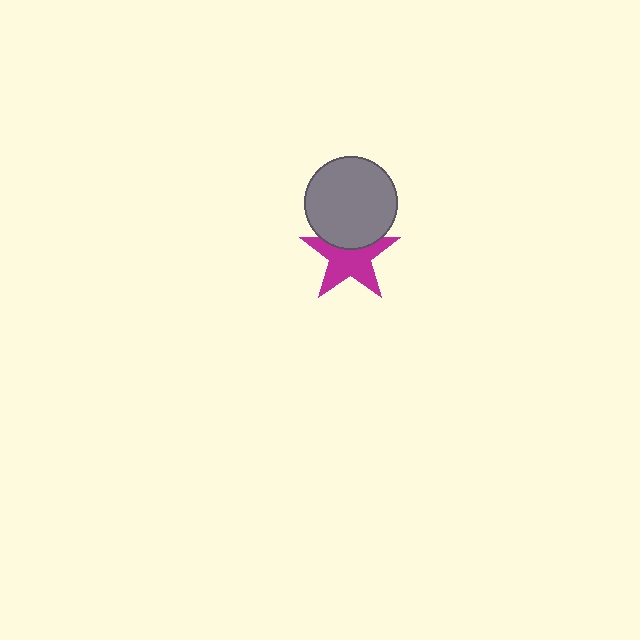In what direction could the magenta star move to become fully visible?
The magenta star could move down. That would shift it out from behind the gray circle entirely.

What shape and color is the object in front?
The object in front is a gray circle.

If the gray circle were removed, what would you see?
You would see the complete magenta star.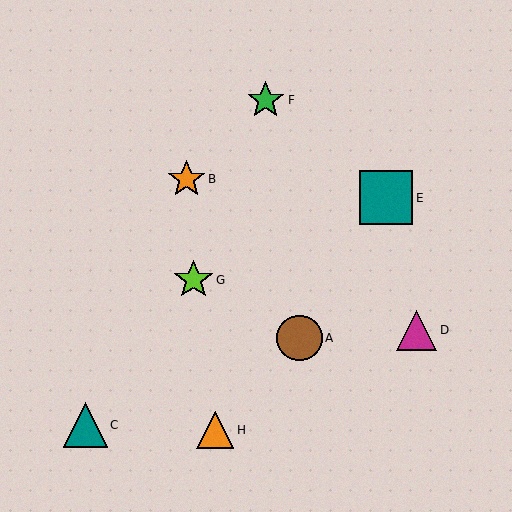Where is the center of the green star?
The center of the green star is at (266, 100).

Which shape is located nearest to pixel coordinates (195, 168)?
The orange star (labeled B) at (187, 179) is nearest to that location.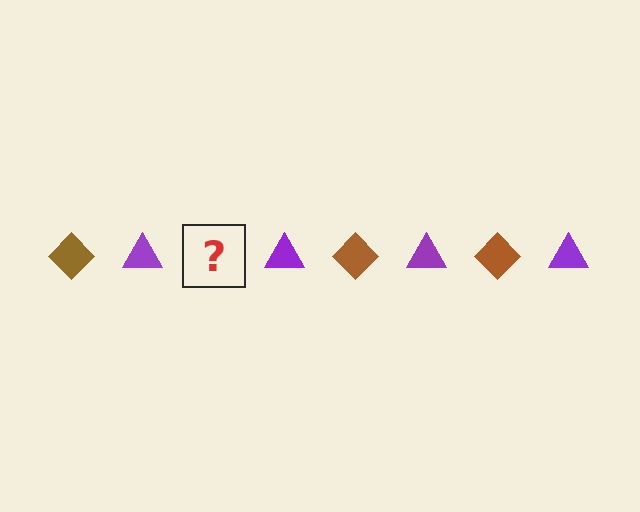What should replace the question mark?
The question mark should be replaced with a brown diamond.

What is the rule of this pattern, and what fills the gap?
The rule is that the pattern alternates between brown diamond and purple triangle. The gap should be filled with a brown diamond.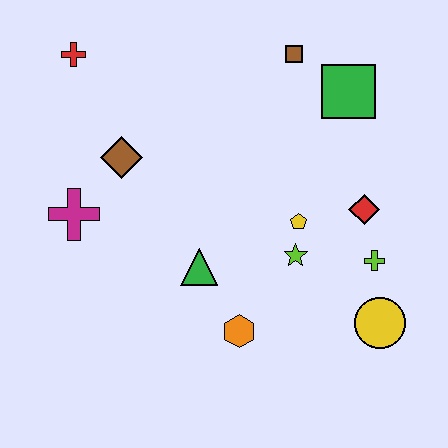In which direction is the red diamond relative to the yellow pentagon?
The red diamond is to the right of the yellow pentagon.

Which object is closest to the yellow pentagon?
The lime star is closest to the yellow pentagon.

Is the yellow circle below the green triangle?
Yes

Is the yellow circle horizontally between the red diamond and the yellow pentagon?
No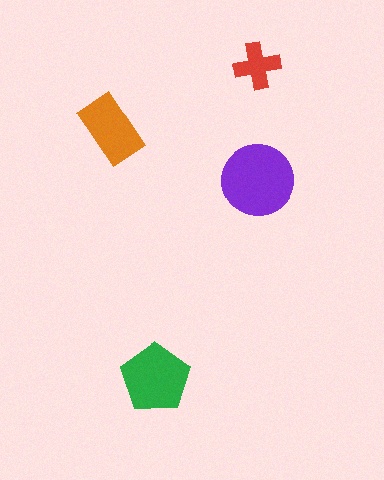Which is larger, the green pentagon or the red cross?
The green pentagon.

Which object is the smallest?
The red cross.